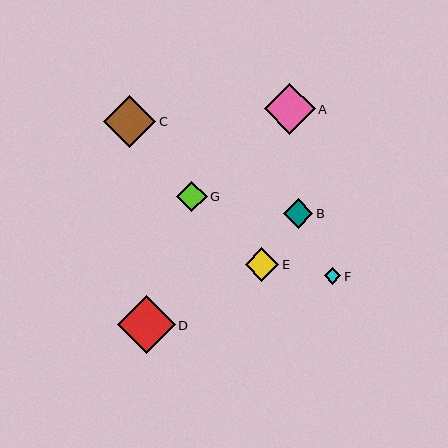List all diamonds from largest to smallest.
From largest to smallest: D, C, A, E, G, B, F.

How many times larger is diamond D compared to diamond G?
Diamond D is approximately 1.9 times the size of diamond G.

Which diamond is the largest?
Diamond D is the largest with a size of approximately 58 pixels.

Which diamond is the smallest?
Diamond F is the smallest with a size of approximately 17 pixels.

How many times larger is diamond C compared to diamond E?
Diamond C is approximately 1.6 times the size of diamond E.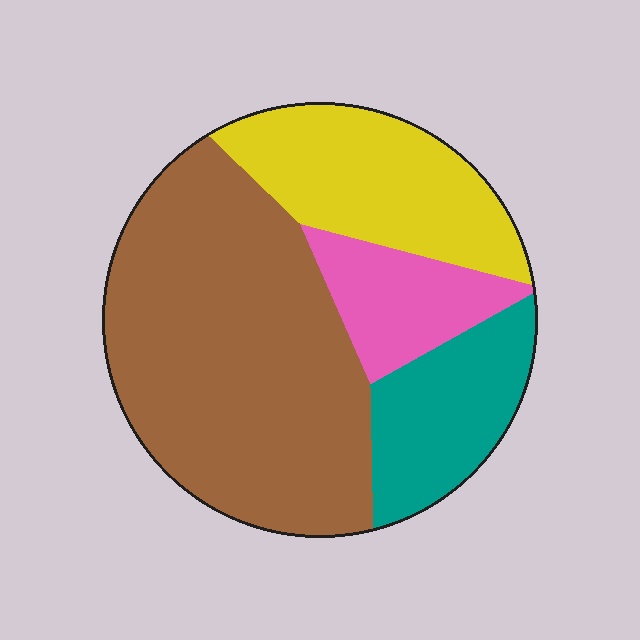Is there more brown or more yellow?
Brown.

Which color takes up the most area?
Brown, at roughly 50%.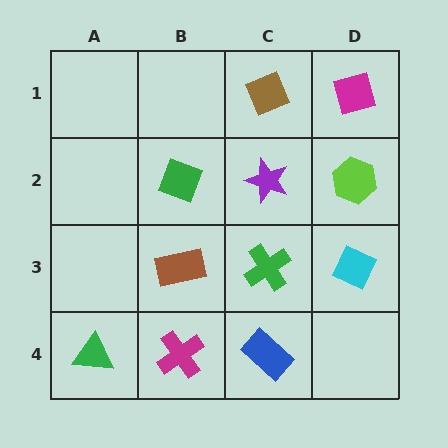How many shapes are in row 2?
3 shapes.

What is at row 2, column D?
A lime hexagon.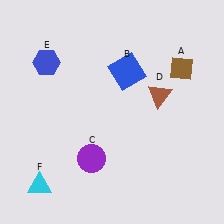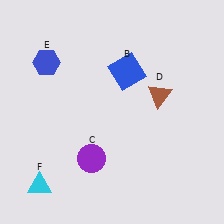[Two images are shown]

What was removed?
The brown diamond (A) was removed in Image 2.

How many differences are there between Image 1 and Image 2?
There is 1 difference between the two images.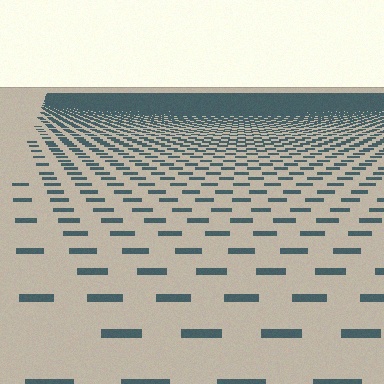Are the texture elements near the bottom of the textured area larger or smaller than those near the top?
Larger. Near the bottom, elements are closer to the viewer and appear at a bigger on-screen size.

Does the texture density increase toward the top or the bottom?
Density increases toward the top.